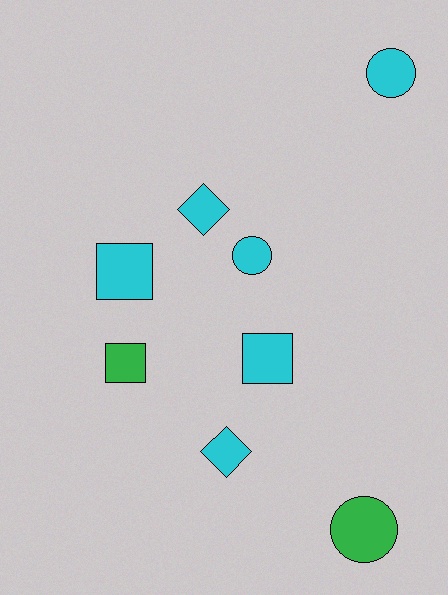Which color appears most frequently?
Cyan, with 6 objects.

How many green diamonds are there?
There are no green diamonds.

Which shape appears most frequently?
Circle, with 3 objects.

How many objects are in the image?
There are 8 objects.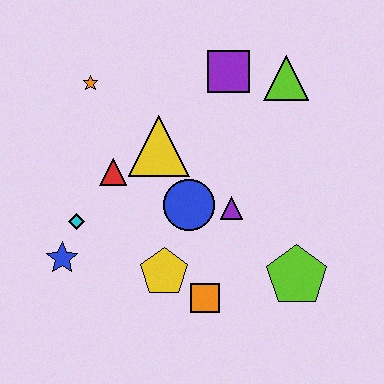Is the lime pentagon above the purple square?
No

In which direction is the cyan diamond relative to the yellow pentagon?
The cyan diamond is to the left of the yellow pentagon.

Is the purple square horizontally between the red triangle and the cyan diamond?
No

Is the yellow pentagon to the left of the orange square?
Yes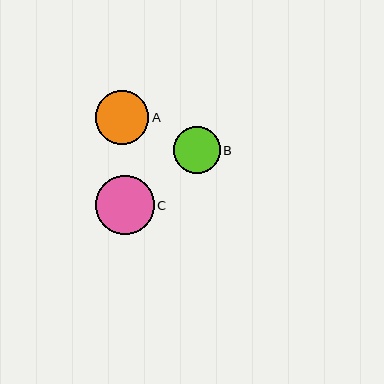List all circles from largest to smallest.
From largest to smallest: C, A, B.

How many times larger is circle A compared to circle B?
Circle A is approximately 1.1 times the size of circle B.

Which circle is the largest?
Circle C is the largest with a size of approximately 59 pixels.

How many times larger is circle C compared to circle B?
Circle C is approximately 1.3 times the size of circle B.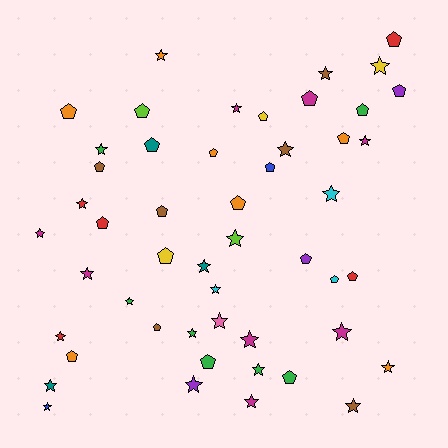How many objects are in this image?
There are 50 objects.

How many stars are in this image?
There are 27 stars.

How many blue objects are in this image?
There are 2 blue objects.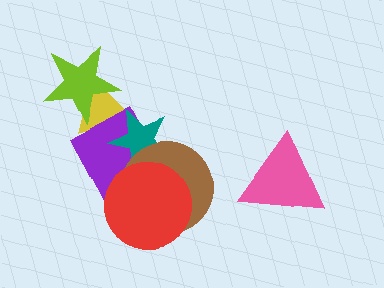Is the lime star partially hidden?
No, no other shape covers it.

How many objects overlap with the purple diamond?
5 objects overlap with the purple diamond.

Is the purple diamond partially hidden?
Yes, it is partially covered by another shape.